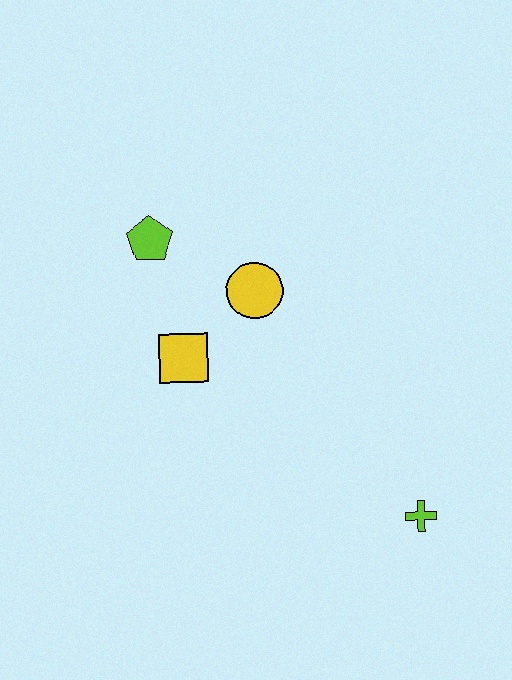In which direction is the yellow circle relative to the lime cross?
The yellow circle is above the lime cross.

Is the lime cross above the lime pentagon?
No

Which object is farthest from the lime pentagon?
The lime cross is farthest from the lime pentagon.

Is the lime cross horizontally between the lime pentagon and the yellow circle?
No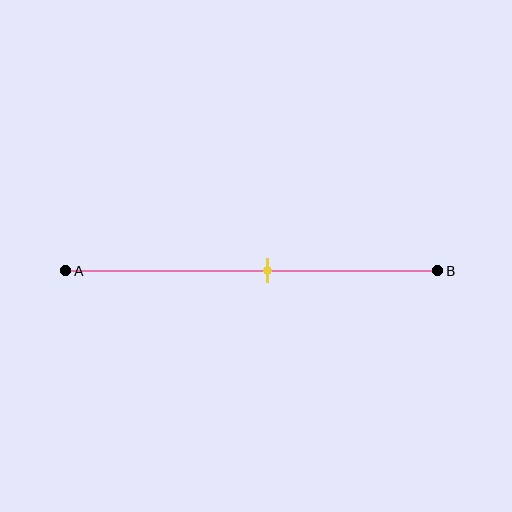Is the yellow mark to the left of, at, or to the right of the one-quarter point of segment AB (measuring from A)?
The yellow mark is to the right of the one-quarter point of segment AB.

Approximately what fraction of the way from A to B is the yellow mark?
The yellow mark is approximately 55% of the way from A to B.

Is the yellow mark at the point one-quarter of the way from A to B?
No, the mark is at about 55% from A, not at the 25% one-quarter point.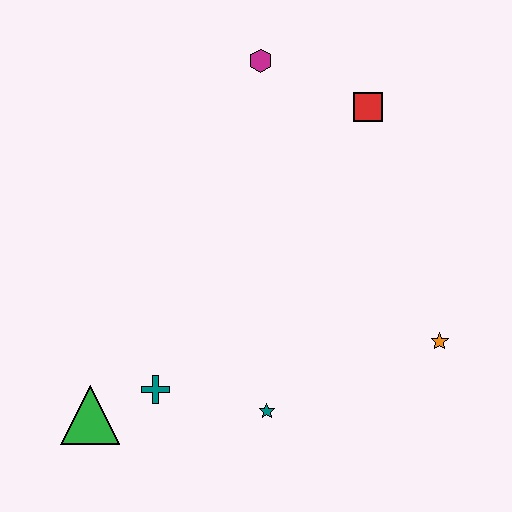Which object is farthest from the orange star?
The green triangle is farthest from the orange star.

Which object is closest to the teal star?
The teal cross is closest to the teal star.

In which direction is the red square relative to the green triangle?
The red square is above the green triangle.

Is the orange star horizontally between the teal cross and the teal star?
No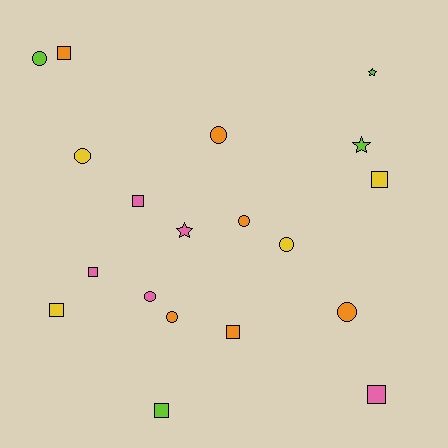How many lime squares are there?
There is 1 lime square.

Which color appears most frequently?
Orange, with 6 objects.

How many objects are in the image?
There are 19 objects.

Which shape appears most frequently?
Circle, with 8 objects.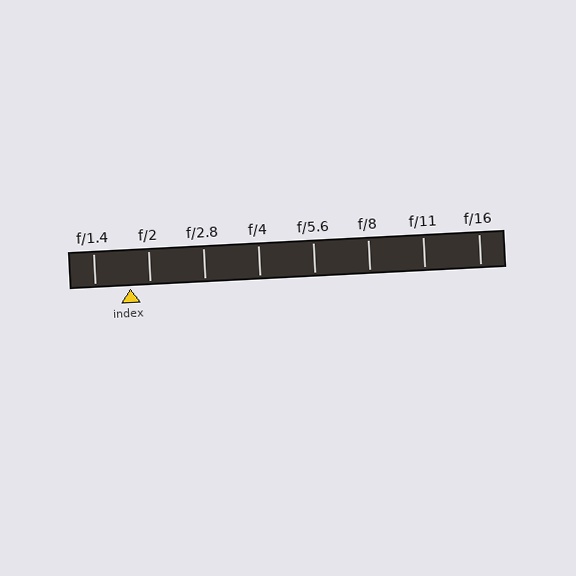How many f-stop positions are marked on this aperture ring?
There are 8 f-stop positions marked.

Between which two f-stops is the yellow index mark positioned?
The index mark is between f/1.4 and f/2.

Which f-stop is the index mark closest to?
The index mark is closest to f/2.